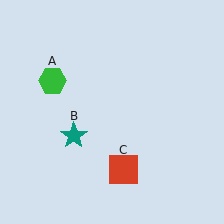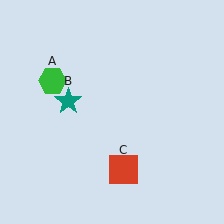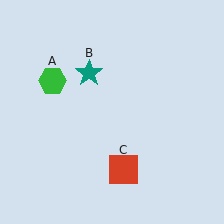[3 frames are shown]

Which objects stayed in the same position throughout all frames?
Green hexagon (object A) and red square (object C) remained stationary.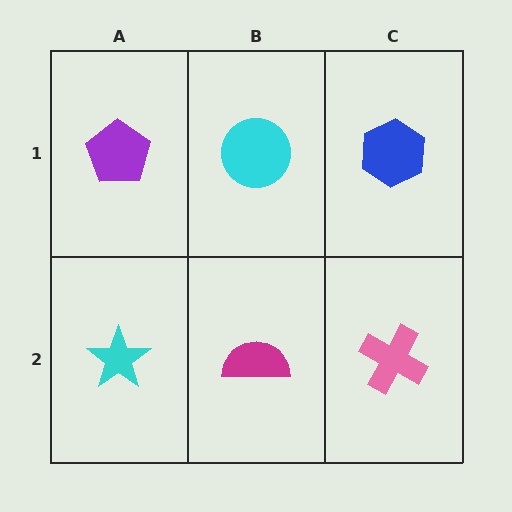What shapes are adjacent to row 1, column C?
A pink cross (row 2, column C), a cyan circle (row 1, column B).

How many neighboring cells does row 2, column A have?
2.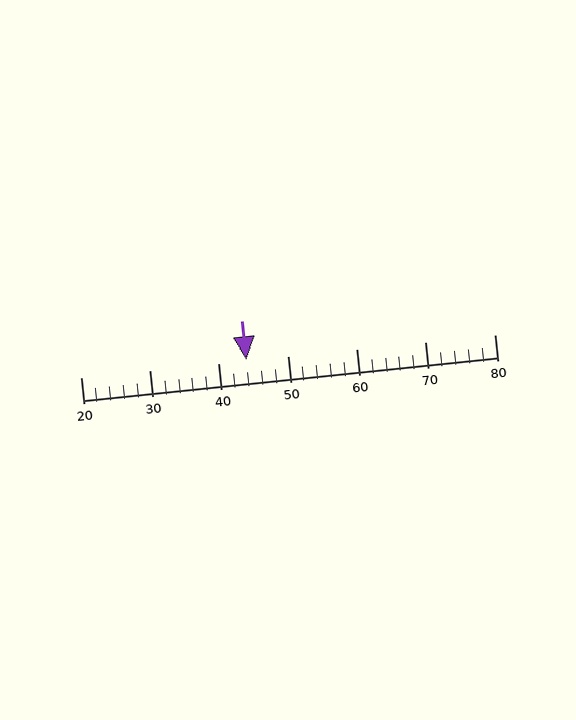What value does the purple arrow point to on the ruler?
The purple arrow points to approximately 44.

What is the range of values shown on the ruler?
The ruler shows values from 20 to 80.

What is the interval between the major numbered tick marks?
The major tick marks are spaced 10 units apart.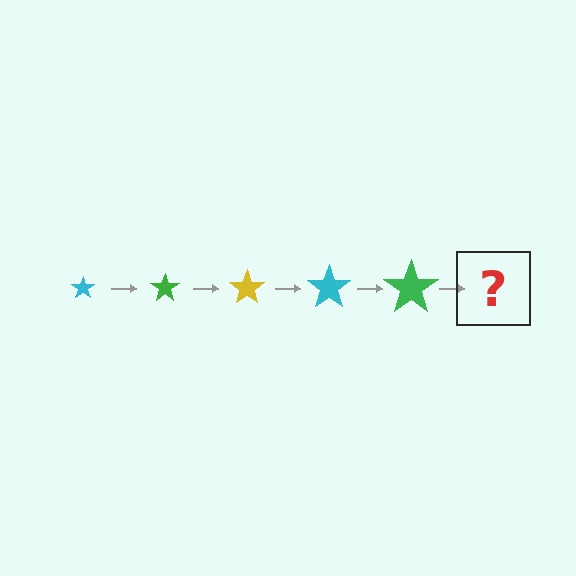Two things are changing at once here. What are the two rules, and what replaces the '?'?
The two rules are that the star grows larger each step and the color cycles through cyan, green, and yellow. The '?' should be a yellow star, larger than the previous one.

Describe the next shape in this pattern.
It should be a yellow star, larger than the previous one.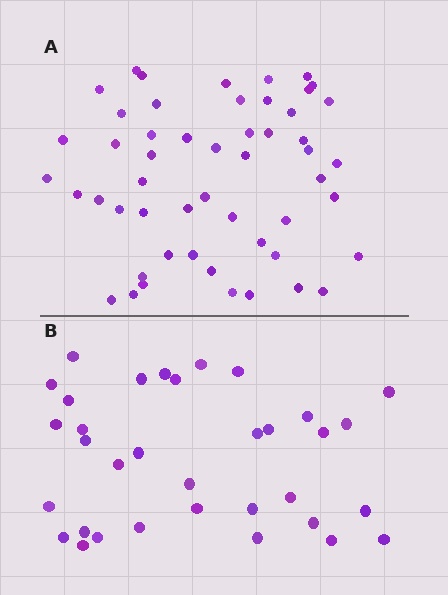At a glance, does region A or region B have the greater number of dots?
Region A (the top region) has more dots.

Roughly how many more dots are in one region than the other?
Region A has approximately 20 more dots than region B.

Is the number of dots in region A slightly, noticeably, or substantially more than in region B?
Region A has substantially more. The ratio is roughly 1.5 to 1.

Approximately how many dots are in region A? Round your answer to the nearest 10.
About 50 dots. (The exact count is 52, which rounds to 50.)